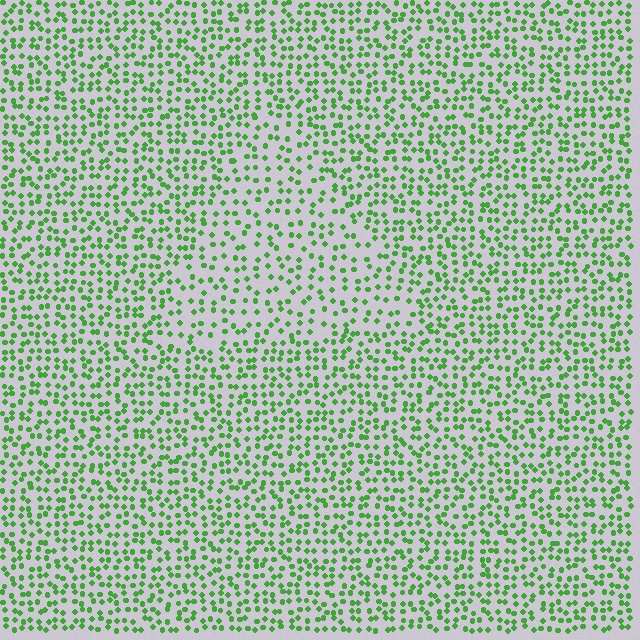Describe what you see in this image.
The image contains small green elements arranged at two different densities. A triangle-shaped region is visible where the elements are less densely packed than the surrounding area.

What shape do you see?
I see a triangle.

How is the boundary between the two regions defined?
The boundary is defined by a change in element density (approximately 1.6x ratio). All elements are the same color, size, and shape.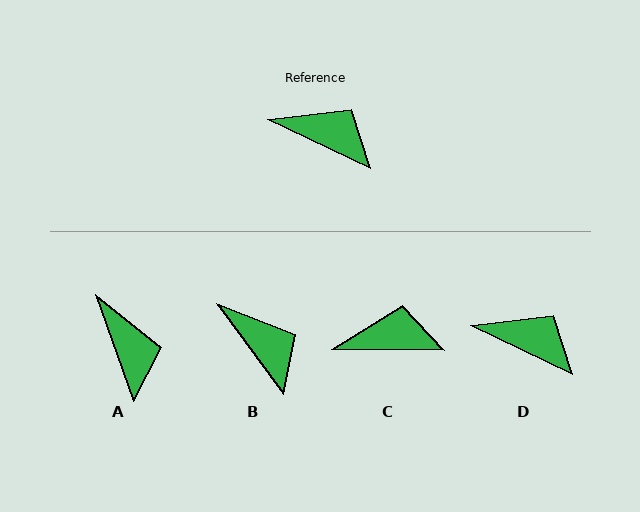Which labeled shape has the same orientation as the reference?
D.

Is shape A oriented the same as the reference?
No, it is off by about 45 degrees.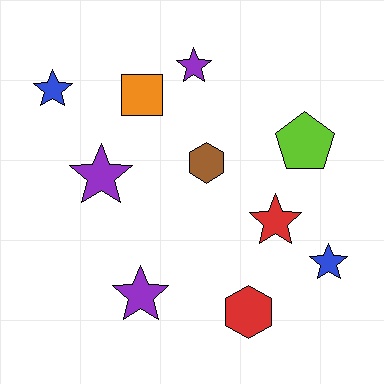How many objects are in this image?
There are 10 objects.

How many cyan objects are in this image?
There are no cyan objects.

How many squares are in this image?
There is 1 square.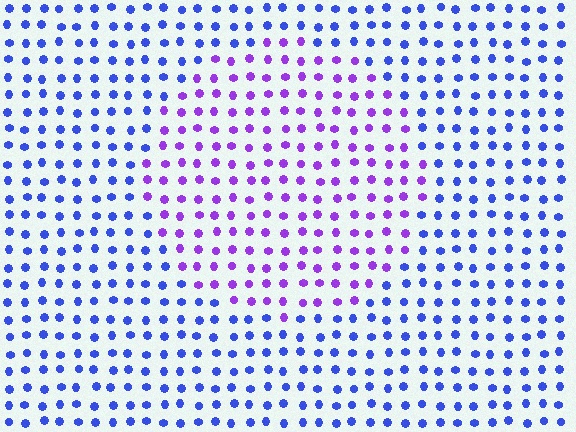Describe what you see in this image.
The image is filled with small blue elements in a uniform arrangement. A circle-shaped region is visible where the elements are tinted to a slightly different hue, forming a subtle color boundary.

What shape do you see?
I see a circle.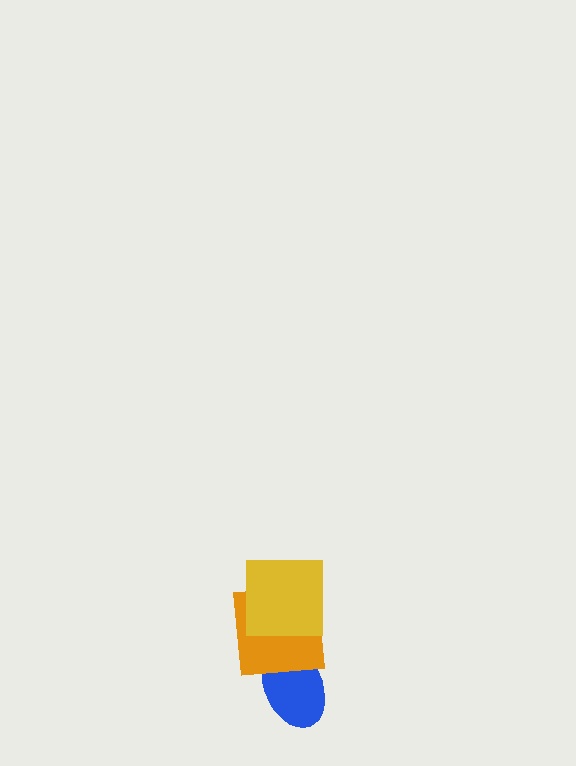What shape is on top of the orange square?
The yellow square is on top of the orange square.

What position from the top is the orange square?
The orange square is 2nd from the top.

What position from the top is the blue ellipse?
The blue ellipse is 3rd from the top.